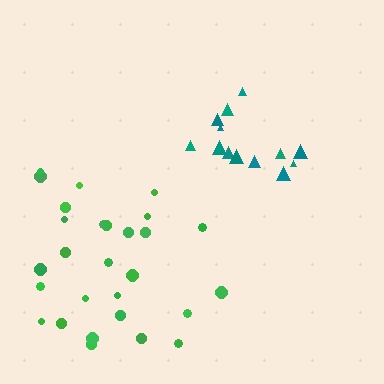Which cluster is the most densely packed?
Green.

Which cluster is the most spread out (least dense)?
Teal.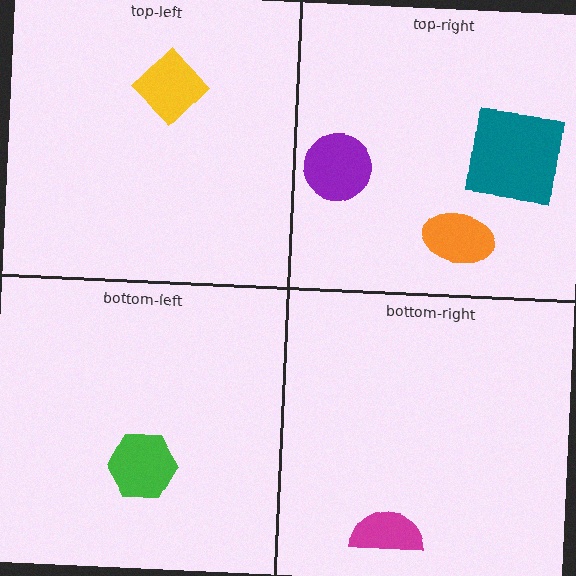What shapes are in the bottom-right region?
The magenta semicircle.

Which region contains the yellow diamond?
The top-left region.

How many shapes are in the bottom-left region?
1.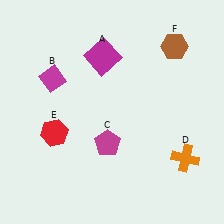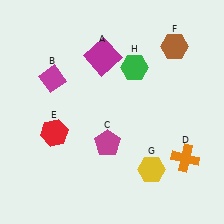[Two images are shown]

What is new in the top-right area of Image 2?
A green hexagon (H) was added in the top-right area of Image 2.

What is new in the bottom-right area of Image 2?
A yellow hexagon (G) was added in the bottom-right area of Image 2.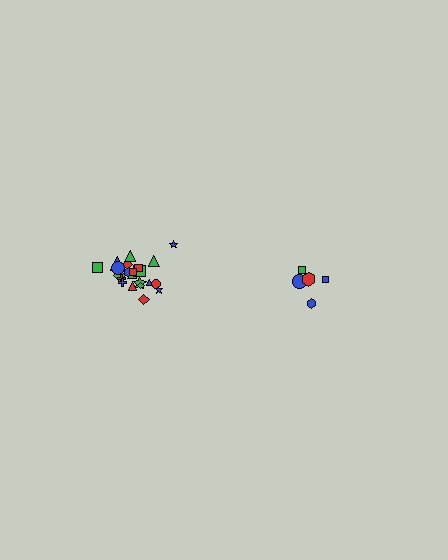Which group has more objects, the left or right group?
The left group.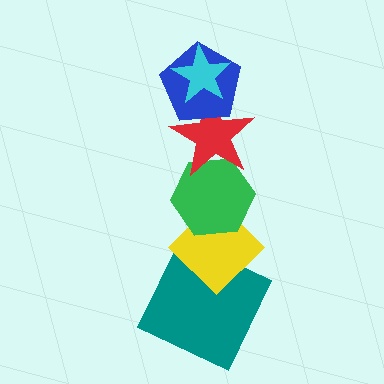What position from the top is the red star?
The red star is 3rd from the top.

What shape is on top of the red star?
The blue pentagon is on top of the red star.